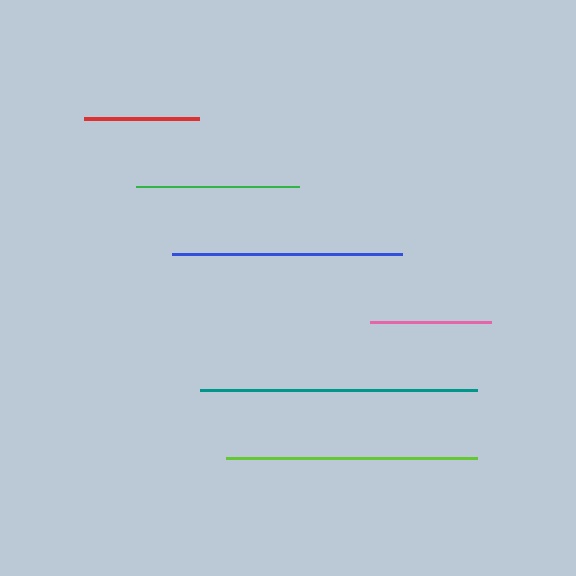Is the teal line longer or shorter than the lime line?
The teal line is longer than the lime line.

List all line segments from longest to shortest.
From longest to shortest: teal, lime, blue, green, pink, red.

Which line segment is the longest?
The teal line is the longest at approximately 277 pixels.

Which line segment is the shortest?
The red line is the shortest at approximately 115 pixels.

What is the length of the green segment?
The green segment is approximately 163 pixels long.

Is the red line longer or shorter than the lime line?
The lime line is longer than the red line.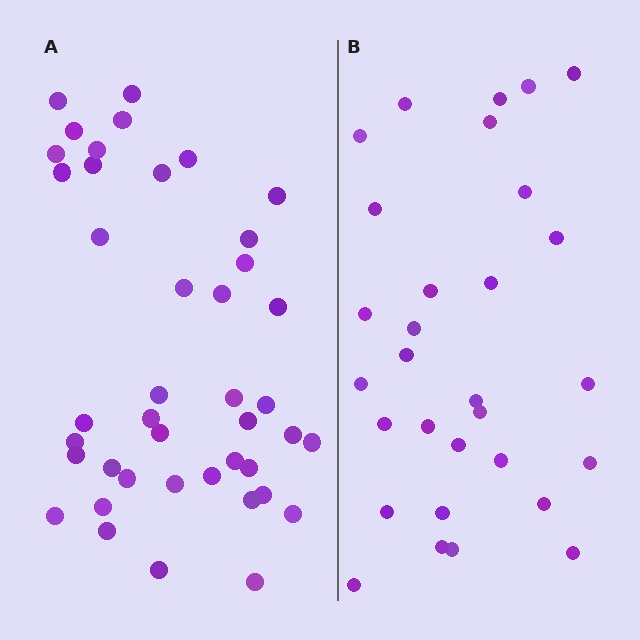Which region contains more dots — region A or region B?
Region A (the left region) has more dots.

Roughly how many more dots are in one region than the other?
Region A has roughly 12 or so more dots than region B.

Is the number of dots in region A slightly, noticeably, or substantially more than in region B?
Region A has noticeably more, but not dramatically so. The ratio is roughly 1.4 to 1.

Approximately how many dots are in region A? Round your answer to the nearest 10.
About 40 dots. (The exact count is 42, which rounds to 40.)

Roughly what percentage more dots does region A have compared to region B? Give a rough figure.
About 40% more.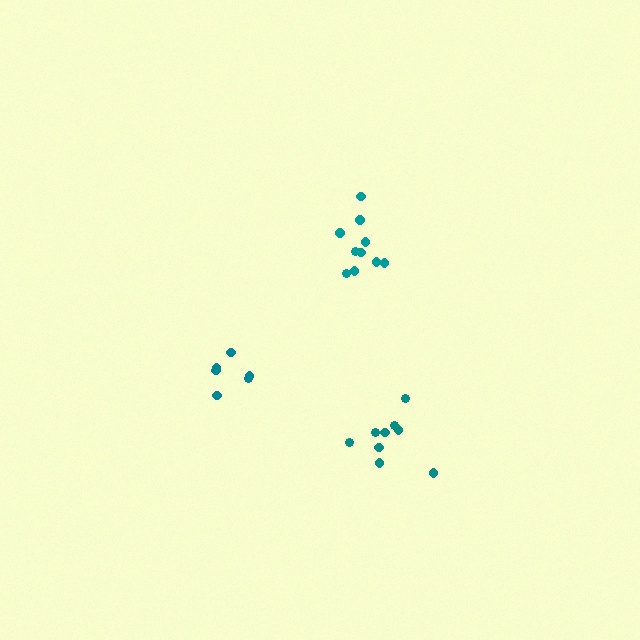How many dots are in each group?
Group 1: 6 dots, Group 2: 10 dots, Group 3: 9 dots (25 total).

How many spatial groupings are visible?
There are 3 spatial groupings.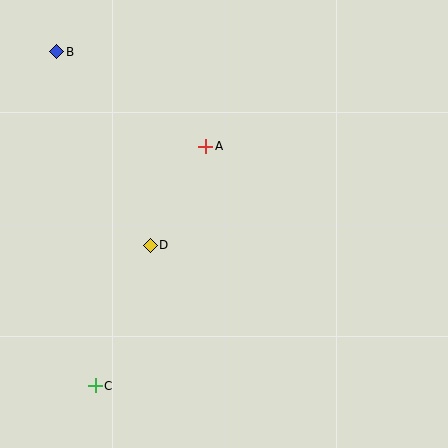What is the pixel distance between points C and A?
The distance between C and A is 264 pixels.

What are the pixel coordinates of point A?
Point A is at (206, 146).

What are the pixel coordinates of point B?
Point B is at (57, 52).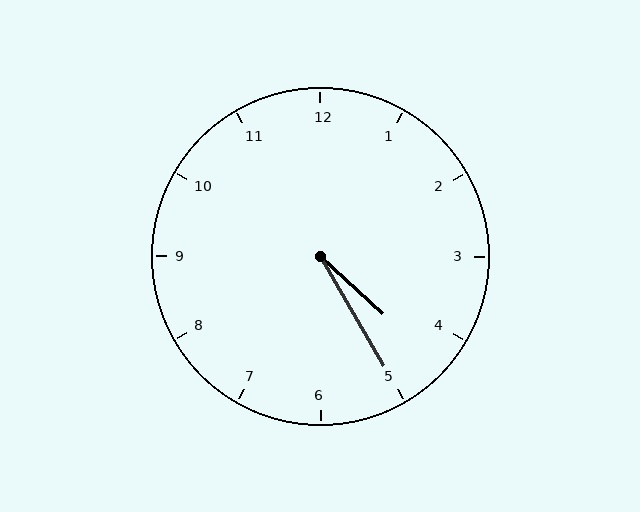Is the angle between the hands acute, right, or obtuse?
It is acute.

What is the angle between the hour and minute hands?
Approximately 18 degrees.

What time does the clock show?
4:25.